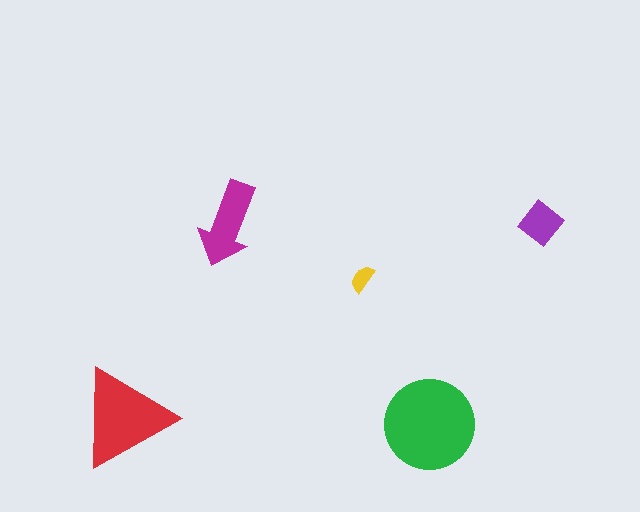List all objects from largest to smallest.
The green circle, the red triangle, the magenta arrow, the purple diamond, the yellow semicircle.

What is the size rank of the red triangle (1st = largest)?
2nd.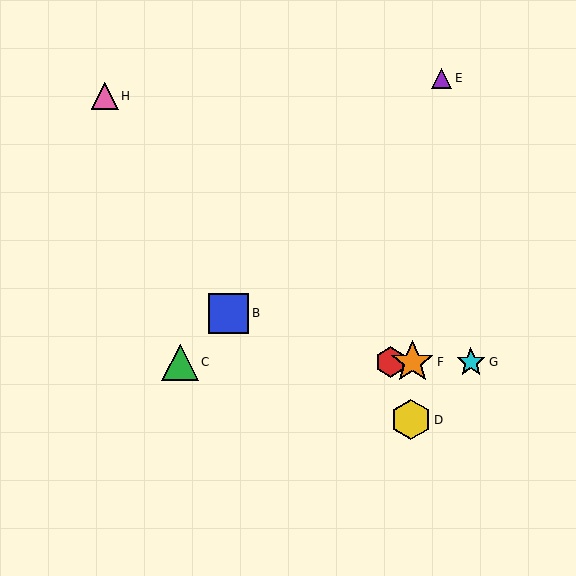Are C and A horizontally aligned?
Yes, both are at y≈362.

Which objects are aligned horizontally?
Objects A, C, F, G are aligned horizontally.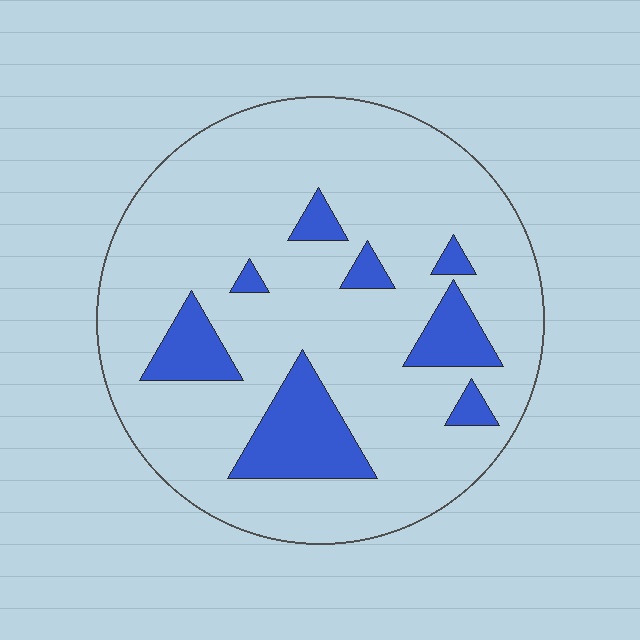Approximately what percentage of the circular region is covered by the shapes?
Approximately 15%.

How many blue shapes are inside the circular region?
8.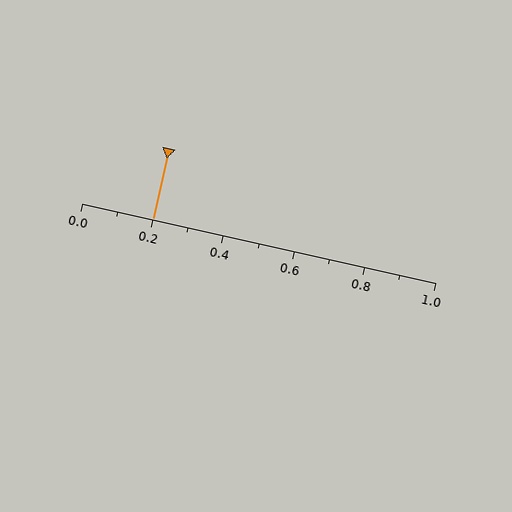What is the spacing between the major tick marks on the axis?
The major ticks are spaced 0.2 apart.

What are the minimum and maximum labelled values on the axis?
The axis runs from 0.0 to 1.0.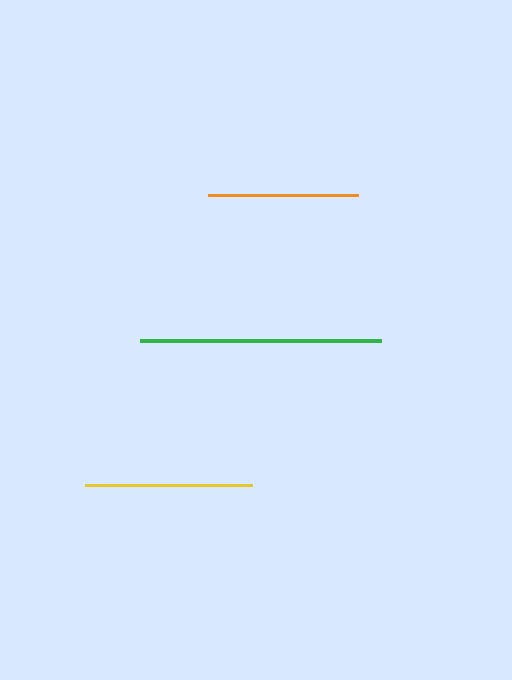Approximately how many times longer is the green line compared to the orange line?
The green line is approximately 1.6 times the length of the orange line.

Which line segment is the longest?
The green line is the longest at approximately 240 pixels.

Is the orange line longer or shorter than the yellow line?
The yellow line is longer than the orange line.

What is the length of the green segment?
The green segment is approximately 240 pixels long.